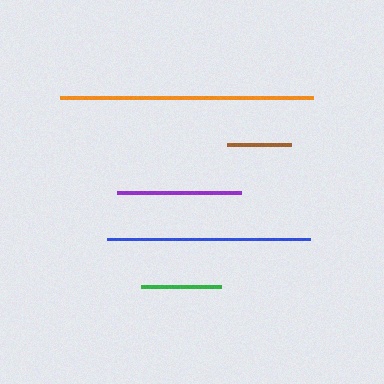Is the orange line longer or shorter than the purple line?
The orange line is longer than the purple line.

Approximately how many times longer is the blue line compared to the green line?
The blue line is approximately 2.6 times the length of the green line.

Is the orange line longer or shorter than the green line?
The orange line is longer than the green line.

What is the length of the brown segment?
The brown segment is approximately 64 pixels long.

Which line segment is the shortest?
The brown line is the shortest at approximately 64 pixels.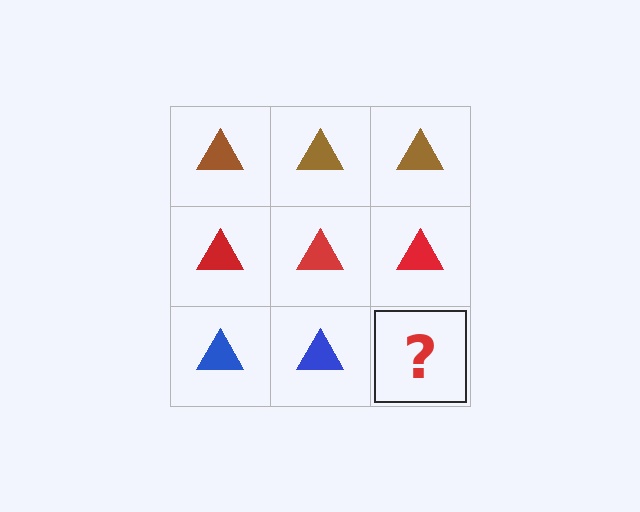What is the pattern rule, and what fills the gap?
The rule is that each row has a consistent color. The gap should be filled with a blue triangle.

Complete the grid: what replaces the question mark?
The question mark should be replaced with a blue triangle.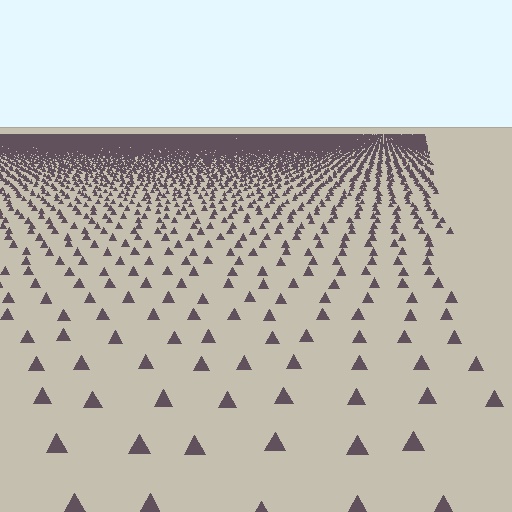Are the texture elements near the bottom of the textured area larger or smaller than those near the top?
Larger. Near the bottom, elements are closer to the viewer and appear at a bigger on-screen size.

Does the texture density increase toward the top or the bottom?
Density increases toward the top.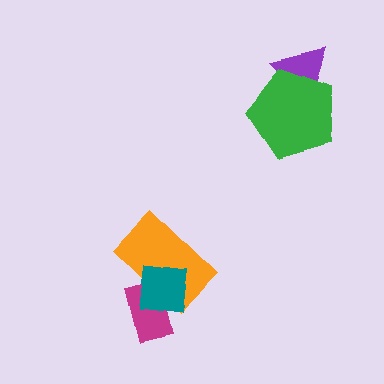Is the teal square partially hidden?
No, no other shape covers it.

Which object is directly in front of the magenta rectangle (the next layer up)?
The orange rectangle is directly in front of the magenta rectangle.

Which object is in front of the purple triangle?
The green pentagon is in front of the purple triangle.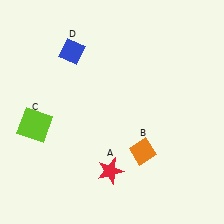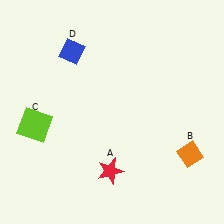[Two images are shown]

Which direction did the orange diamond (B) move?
The orange diamond (B) moved right.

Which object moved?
The orange diamond (B) moved right.